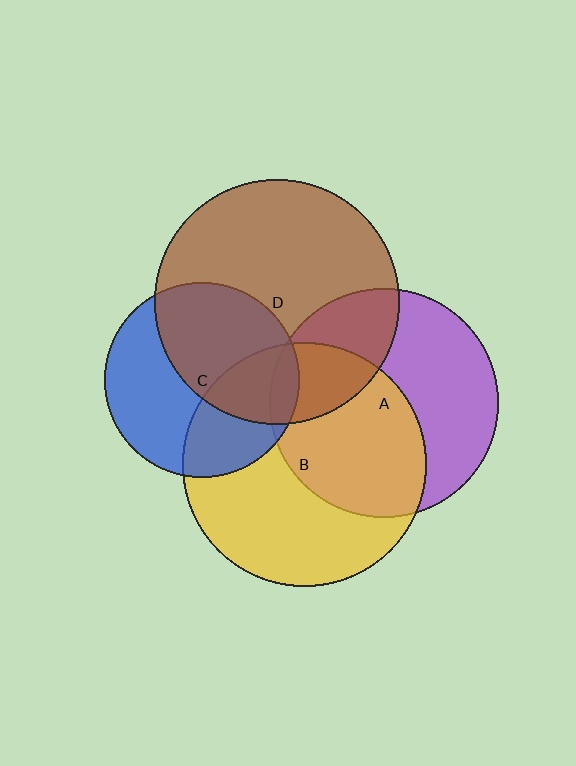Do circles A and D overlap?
Yes.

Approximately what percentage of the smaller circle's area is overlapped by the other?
Approximately 30%.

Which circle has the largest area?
Circle D (brown).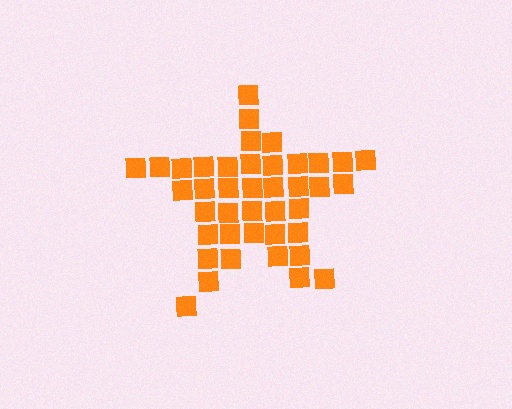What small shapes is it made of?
It is made of small squares.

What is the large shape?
The large shape is a star.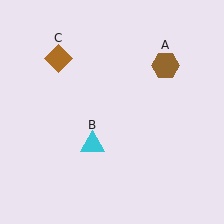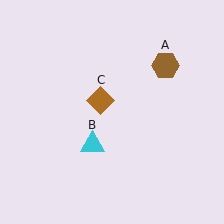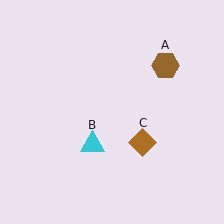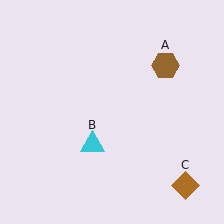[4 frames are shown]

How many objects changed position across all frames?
1 object changed position: brown diamond (object C).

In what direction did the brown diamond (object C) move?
The brown diamond (object C) moved down and to the right.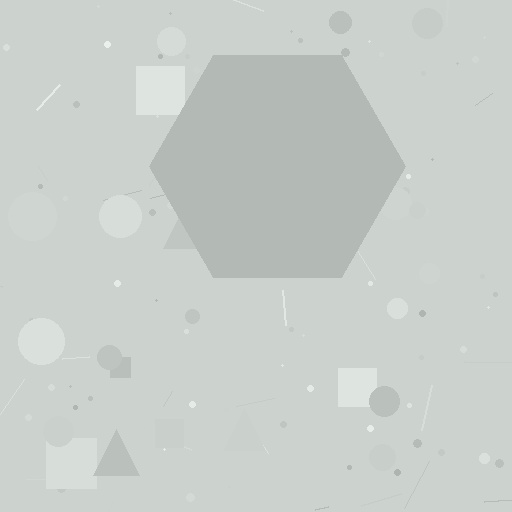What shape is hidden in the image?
A hexagon is hidden in the image.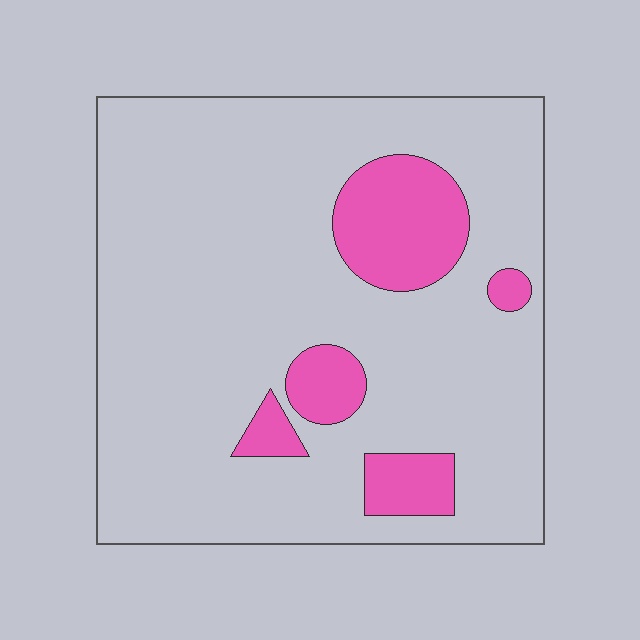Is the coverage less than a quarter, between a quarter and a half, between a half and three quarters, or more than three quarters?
Less than a quarter.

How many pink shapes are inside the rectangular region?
5.